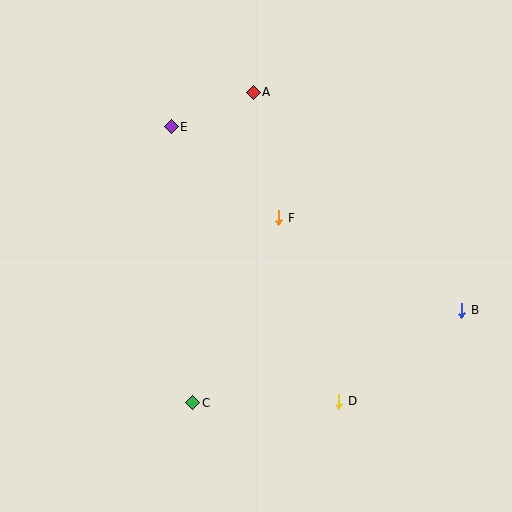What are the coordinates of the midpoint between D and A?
The midpoint between D and A is at (296, 247).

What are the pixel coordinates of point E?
Point E is at (171, 127).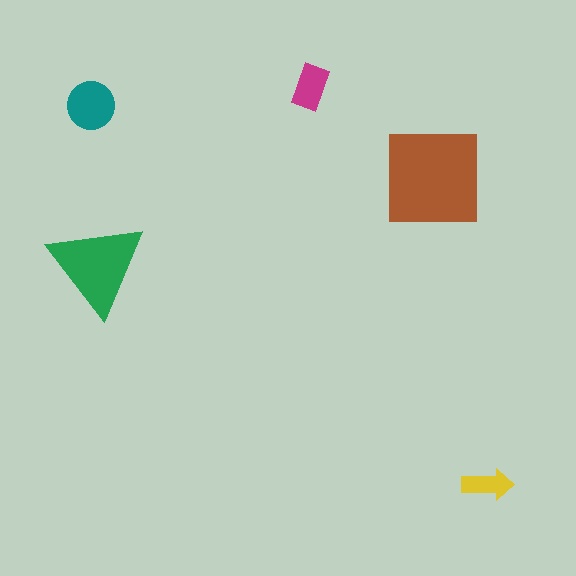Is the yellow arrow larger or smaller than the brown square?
Smaller.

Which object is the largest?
The brown square.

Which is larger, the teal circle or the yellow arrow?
The teal circle.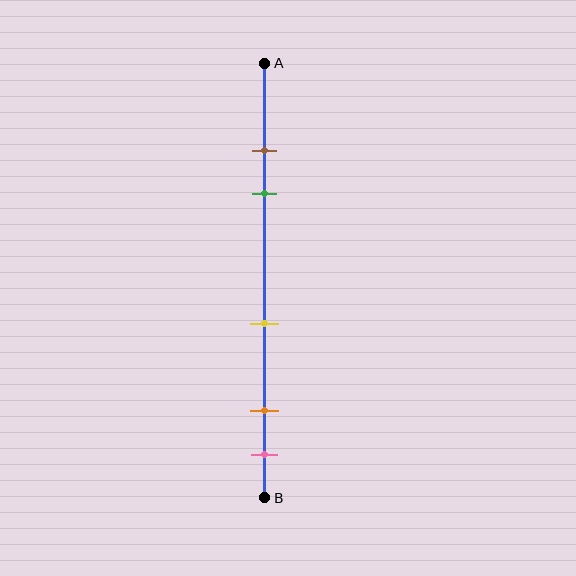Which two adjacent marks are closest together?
The brown and green marks are the closest adjacent pair.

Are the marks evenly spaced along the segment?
No, the marks are not evenly spaced.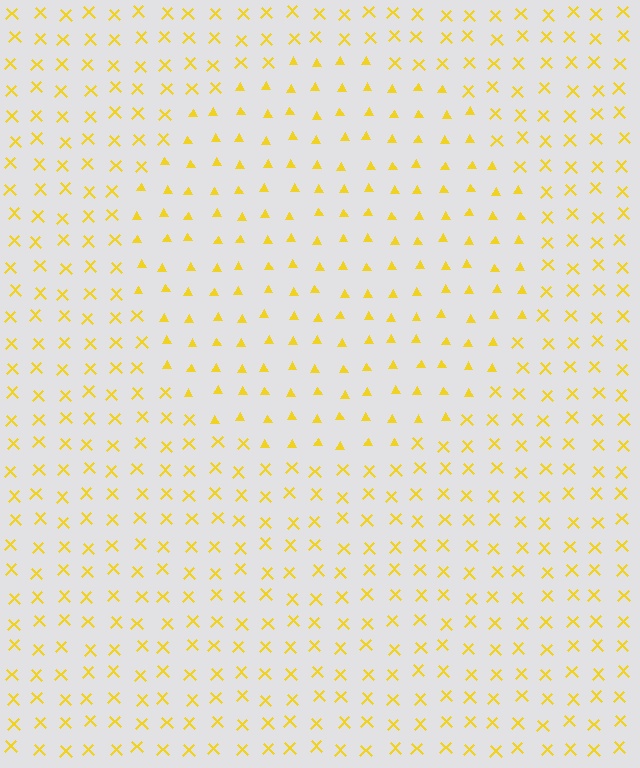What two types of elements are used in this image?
The image uses triangles inside the circle region and X marks outside it.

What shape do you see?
I see a circle.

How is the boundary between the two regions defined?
The boundary is defined by a change in element shape: triangles inside vs. X marks outside. All elements share the same color and spacing.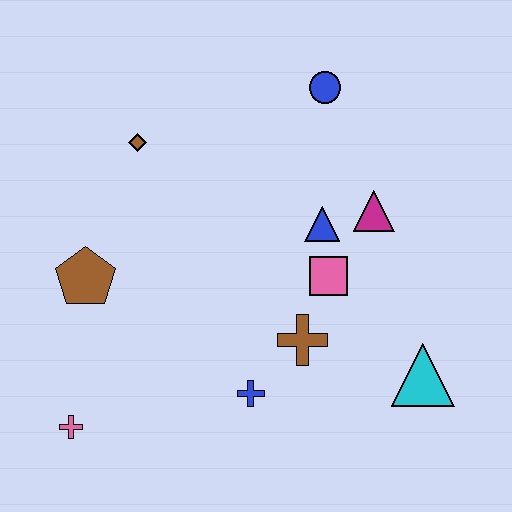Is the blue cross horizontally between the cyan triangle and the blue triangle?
No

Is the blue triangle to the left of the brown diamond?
No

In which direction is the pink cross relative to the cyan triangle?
The pink cross is to the left of the cyan triangle.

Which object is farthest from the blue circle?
The pink cross is farthest from the blue circle.